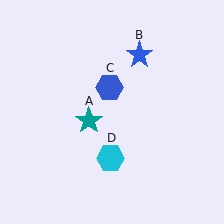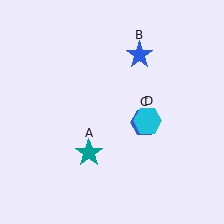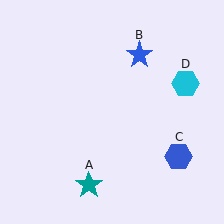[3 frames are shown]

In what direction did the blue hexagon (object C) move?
The blue hexagon (object C) moved down and to the right.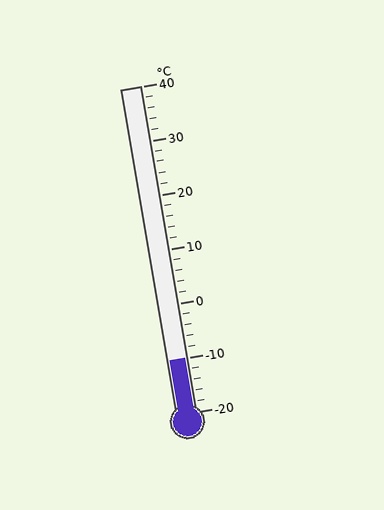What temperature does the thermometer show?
The thermometer shows approximately -10°C.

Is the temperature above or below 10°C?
The temperature is below 10°C.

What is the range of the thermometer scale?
The thermometer scale ranges from -20°C to 40°C.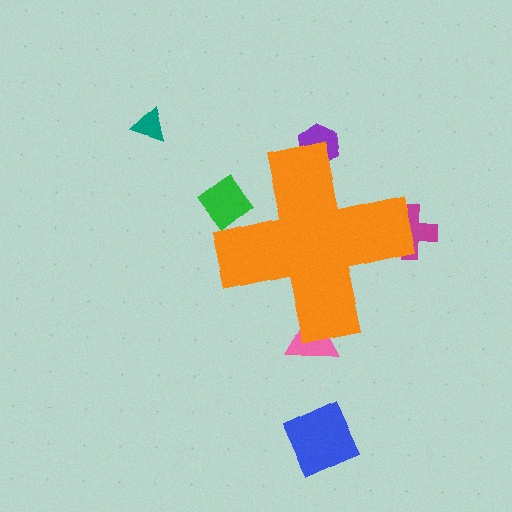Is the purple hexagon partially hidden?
Yes, the purple hexagon is partially hidden behind the orange cross.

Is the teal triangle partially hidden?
No, the teal triangle is fully visible.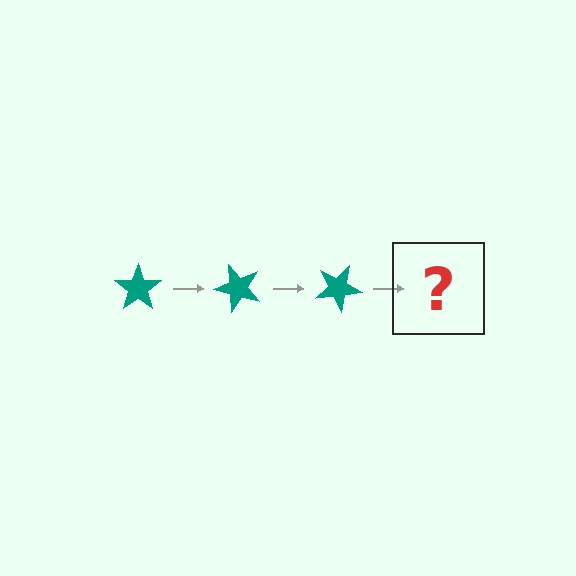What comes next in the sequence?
The next element should be a teal star rotated 150 degrees.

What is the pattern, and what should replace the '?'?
The pattern is that the star rotates 50 degrees each step. The '?' should be a teal star rotated 150 degrees.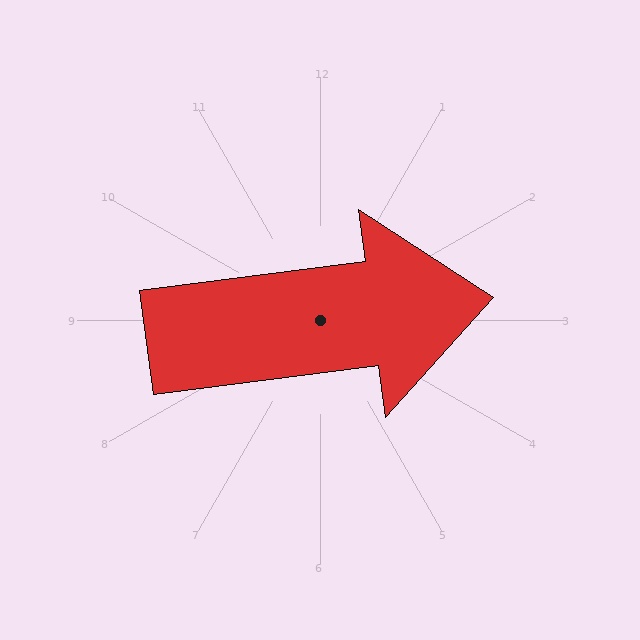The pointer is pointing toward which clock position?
Roughly 3 o'clock.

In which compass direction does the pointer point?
East.